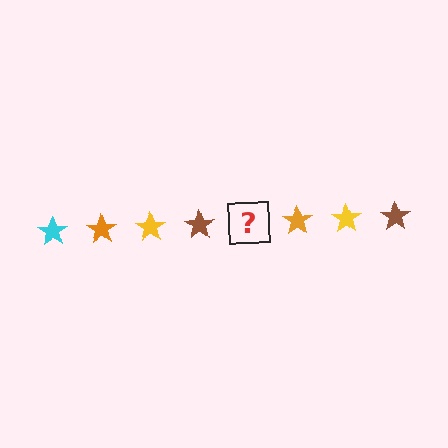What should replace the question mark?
The question mark should be replaced with a cyan star.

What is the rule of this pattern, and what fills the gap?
The rule is that the pattern cycles through cyan, orange, yellow, brown stars. The gap should be filled with a cyan star.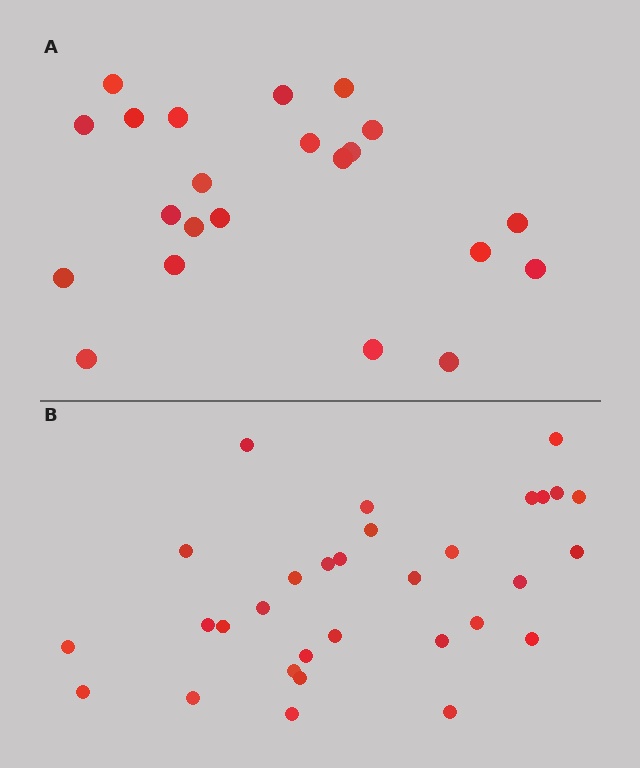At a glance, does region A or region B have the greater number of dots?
Region B (the bottom region) has more dots.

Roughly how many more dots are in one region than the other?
Region B has roughly 8 or so more dots than region A.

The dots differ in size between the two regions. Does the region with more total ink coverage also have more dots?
No. Region A has more total ink coverage because its dots are larger, but region B actually contains more individual dots. Total area can be misleading — the number of items is what matters here.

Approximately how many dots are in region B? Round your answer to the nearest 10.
About 30 dots. (The exact count is 31, which rounds to 30.)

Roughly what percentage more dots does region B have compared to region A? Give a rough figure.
About 40% more.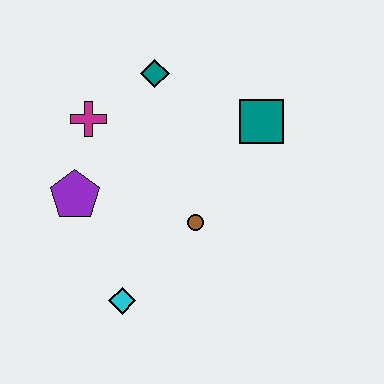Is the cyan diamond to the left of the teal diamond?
Yes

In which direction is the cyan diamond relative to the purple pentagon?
The cyan diamond is below the purple pentagon.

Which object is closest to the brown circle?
The cyan diamond is closest to the brown circle.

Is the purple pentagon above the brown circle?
Yes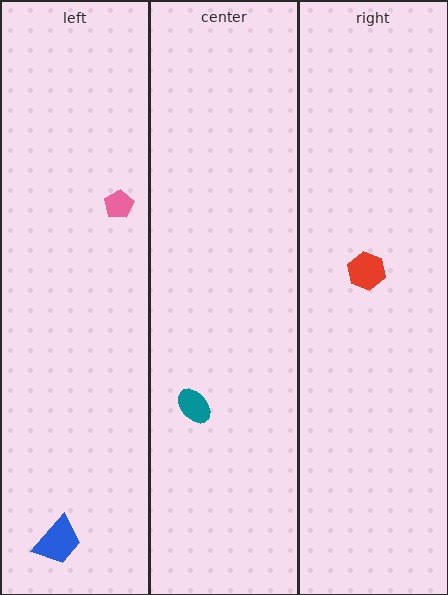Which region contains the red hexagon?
The right region.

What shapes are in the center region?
The teal ellipse.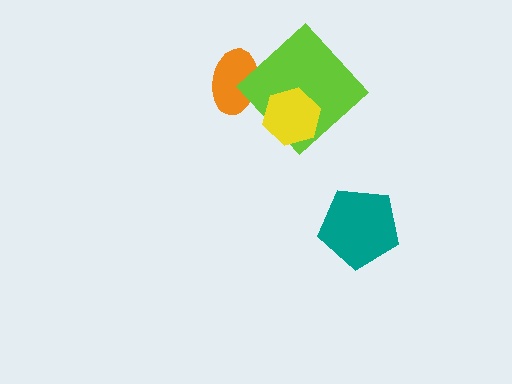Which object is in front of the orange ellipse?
The lime diamond is in front of the orange ellipse.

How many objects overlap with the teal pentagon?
0 objects overlap with the teal pentagon.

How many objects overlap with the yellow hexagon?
1 object overlaps with the yellow hexagon.